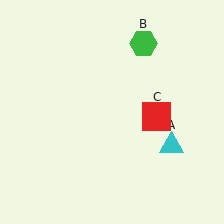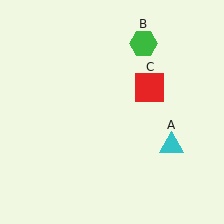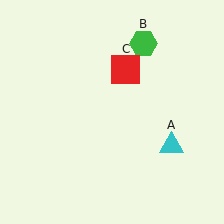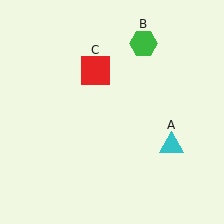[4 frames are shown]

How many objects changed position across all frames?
1 object changed position: red square (object C).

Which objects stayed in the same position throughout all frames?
Cyan triangle (object A) and green hexagon (object B) remained stationary.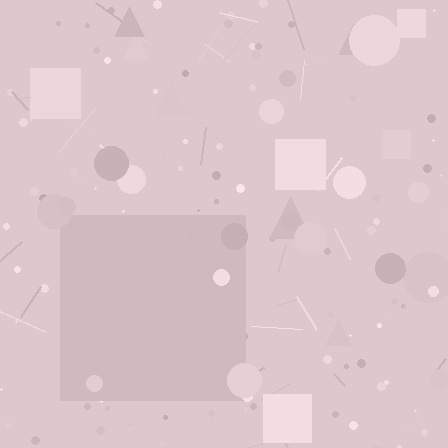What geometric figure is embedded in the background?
A square is embedded in the background.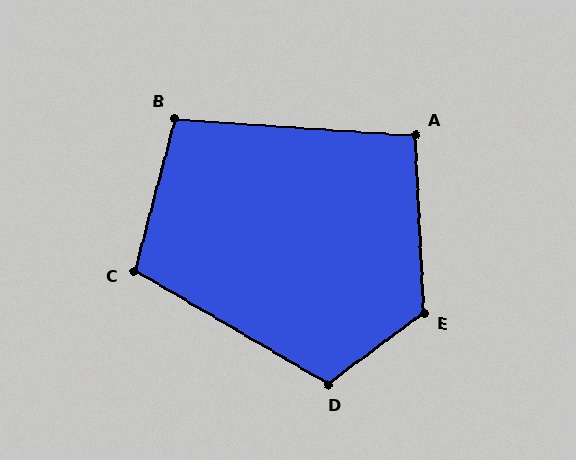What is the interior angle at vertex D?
Approximately 113 degrees (obtuse).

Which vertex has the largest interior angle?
E, at approximately 124 degrees.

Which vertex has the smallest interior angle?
A, at approximately 97 degrees.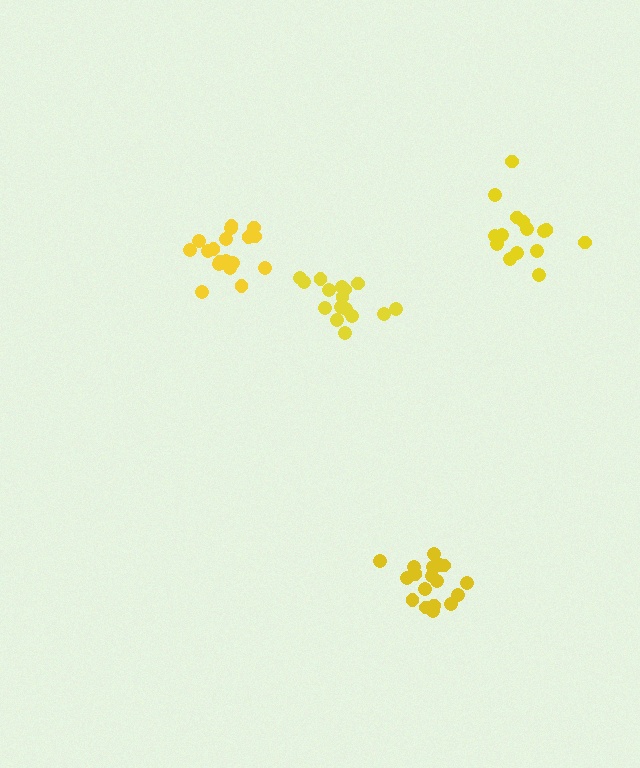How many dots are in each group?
Group 1: 19 dots, Group 2: 15 dots, Group 3: 19 dots, Group 4: 16 dots (69 total).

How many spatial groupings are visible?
There are 4 spatial groupings.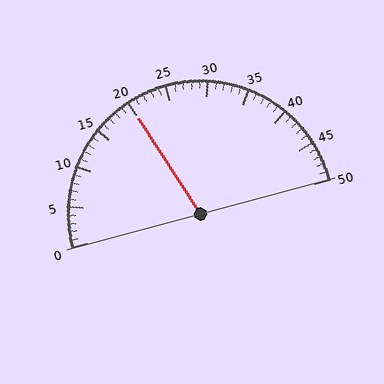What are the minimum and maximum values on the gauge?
The gauge ranges from 0 to 50.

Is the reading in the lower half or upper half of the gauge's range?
The reading is in the lower half of the range (0 to 50).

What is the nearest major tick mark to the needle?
The nearest major tick mark is 20.